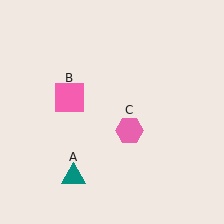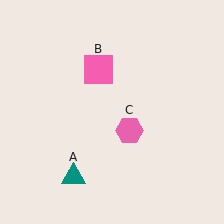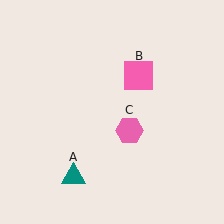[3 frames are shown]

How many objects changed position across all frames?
1 object changed position: pink square (object B).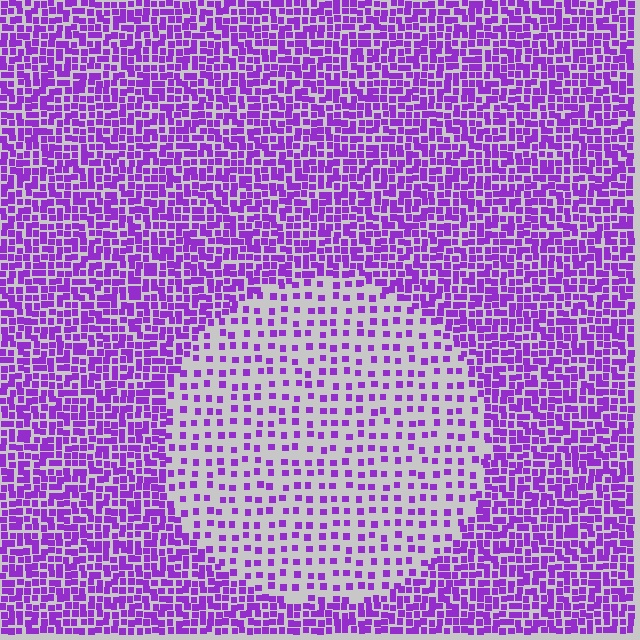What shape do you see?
I see a circle.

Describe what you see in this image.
The image contains small purple elements arranged at two different densities. A circle-shaped region is visible where the elements are less densely packed than the surrounding area.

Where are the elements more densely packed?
The elements are more densely packed outside the circle boundary.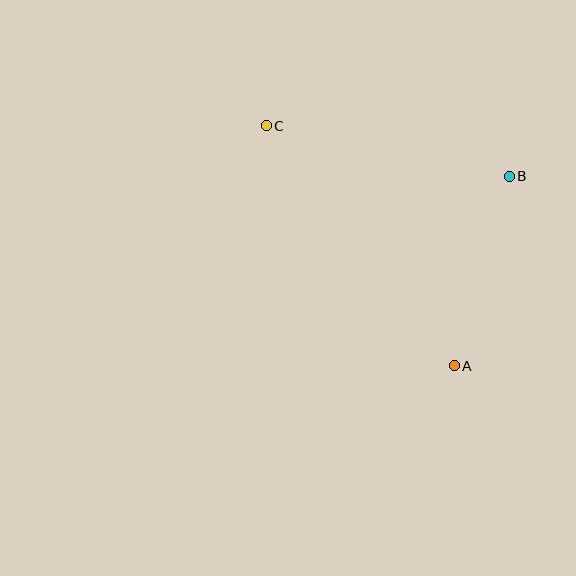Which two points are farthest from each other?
Points A and C are farthest from each other.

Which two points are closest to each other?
Points A and B are closest to each other.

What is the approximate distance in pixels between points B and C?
The distance between B and C is approximately 248 pixels.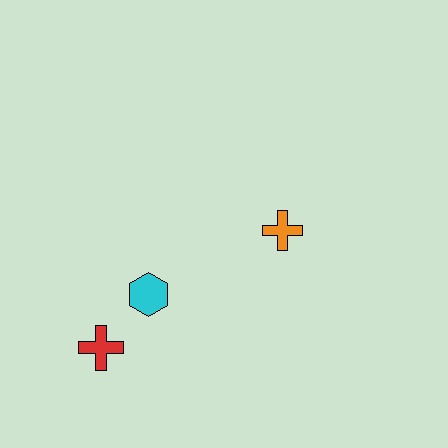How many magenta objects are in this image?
There are no magenta objects.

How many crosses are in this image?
There are 2 crosses.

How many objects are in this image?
There are 3 objects.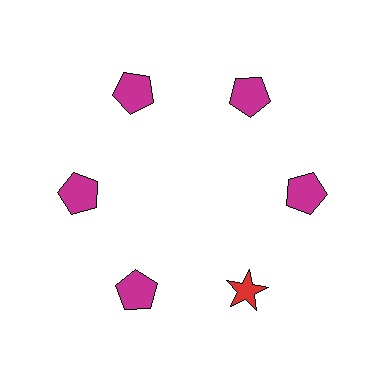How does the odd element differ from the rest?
It differs in both color (red instead of magenta) and shape (star instead of pentagon).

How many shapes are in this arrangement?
There are 6 shapes arranged in a ring pattern.